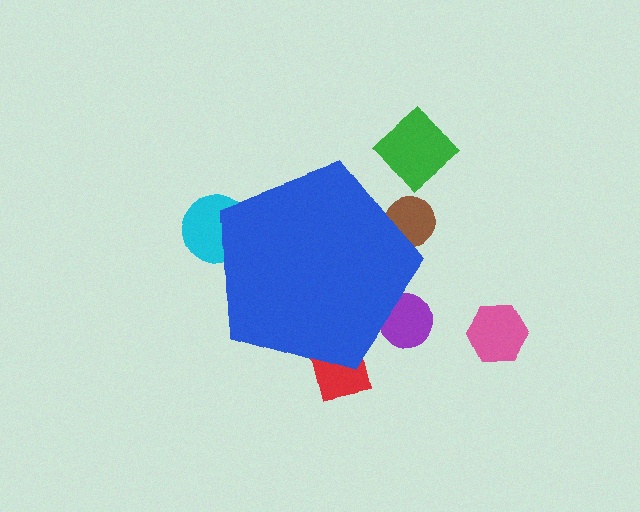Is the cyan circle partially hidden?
Yes, the cyan circle is partially hidden behind the blue pentagon.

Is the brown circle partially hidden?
Yes, the brown circle is partially hidden behind the blue pentagon.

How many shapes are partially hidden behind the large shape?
4 shapes are partially hidden.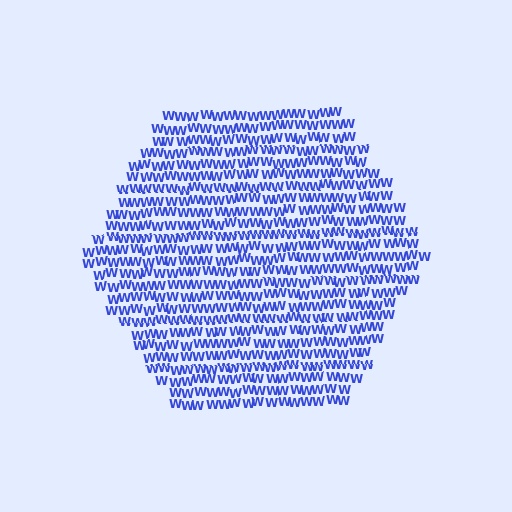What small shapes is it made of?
It is made of small letter W's.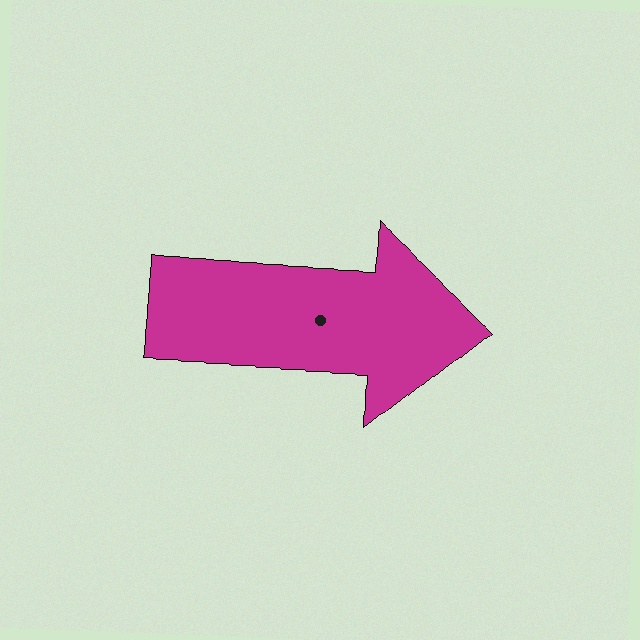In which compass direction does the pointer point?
East.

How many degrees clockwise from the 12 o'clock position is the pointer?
Approximately 92 degrees.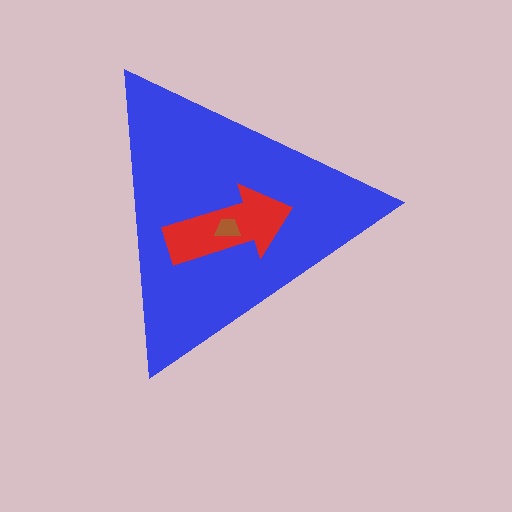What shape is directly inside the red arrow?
The brown trapezoid.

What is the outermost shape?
The blue triangle.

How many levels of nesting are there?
3.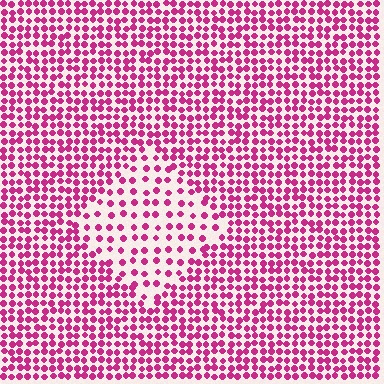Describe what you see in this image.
The image contains small magenta elements arranged at two different densities. A diamond-shaped region is visible where the elements are less densely packed than the surrounding area.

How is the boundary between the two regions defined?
The boundary is defined by a change in element density (approximately 2.1x ratio). All elements are the same color, size, and shape.